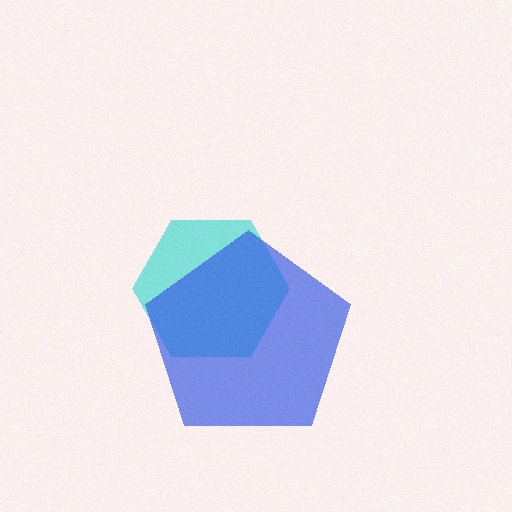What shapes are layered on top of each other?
The layered shapes are: a cyan hexagon, a blue pentagon.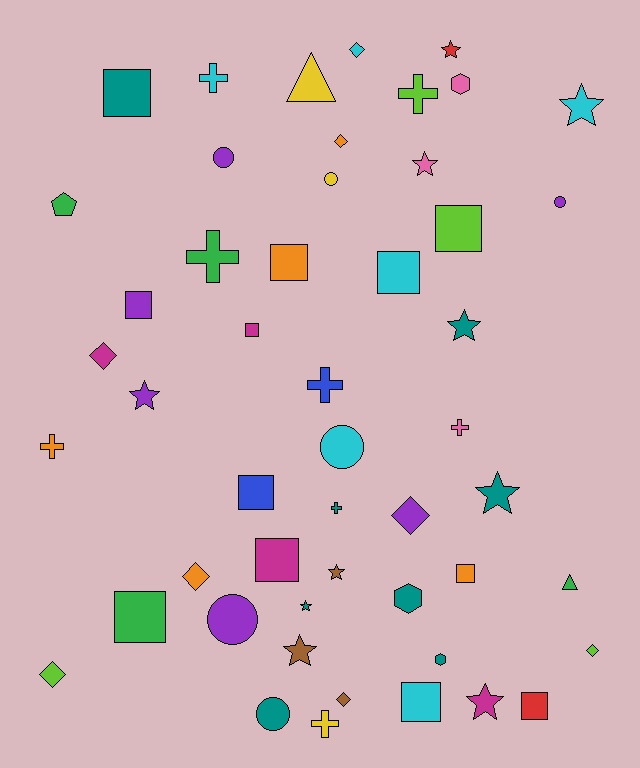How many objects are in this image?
There are 50 objects.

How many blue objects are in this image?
There are 2 blue objects.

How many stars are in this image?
There are 10 stars.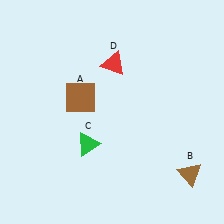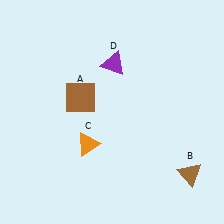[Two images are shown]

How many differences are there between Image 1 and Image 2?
There are 2 differences between the two images.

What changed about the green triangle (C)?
In Image 1, C is green. In Image 2, it changed to orange.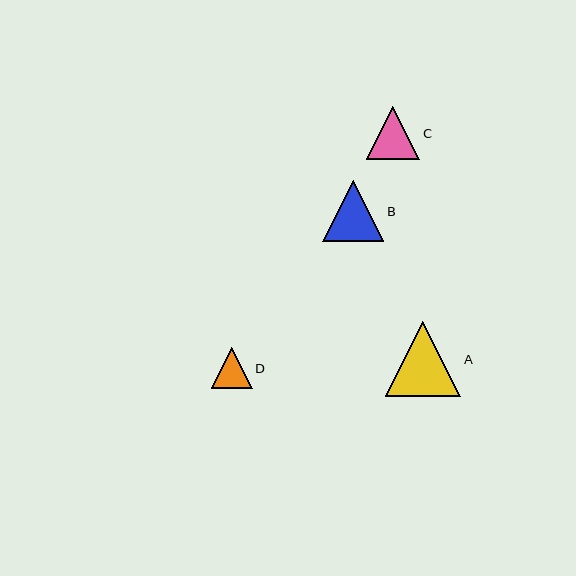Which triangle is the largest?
Triangle A is the largest with a size of approximately 75 pixels.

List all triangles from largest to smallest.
From largest to smallest: A, B, C, D.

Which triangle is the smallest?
Triangle D is the smallest with a size of approximately 41 pixels.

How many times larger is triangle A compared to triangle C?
Triangle A is approximately 1.4 times the size of triangle C.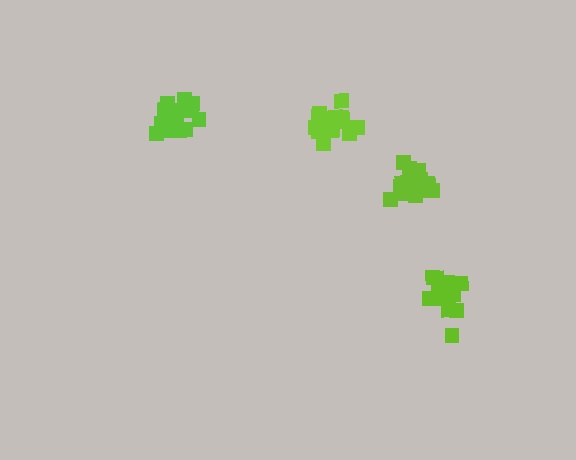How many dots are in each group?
Group 1: 19 dots, Group 2: 19 dots, Group 3: 14 dots, Group 4: 19 dots (71 total).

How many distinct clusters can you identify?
There are 4 distinct clusters.